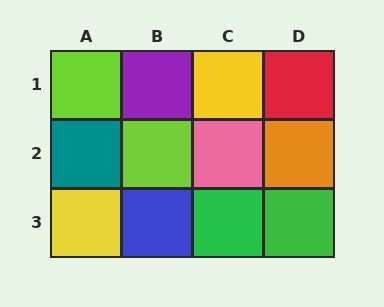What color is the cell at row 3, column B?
Blue.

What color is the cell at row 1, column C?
Yellow.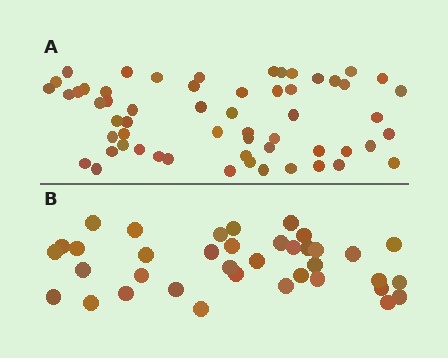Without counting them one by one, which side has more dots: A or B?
Region A (the top region) has more dots.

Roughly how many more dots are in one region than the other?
Region A has approximately 20 more dots than region B.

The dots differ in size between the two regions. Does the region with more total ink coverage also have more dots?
No. Region B has more total ink coverage because its dots are larger, but region A actually contains more individual dots. Total area can be misleading — the number of items is what matters here.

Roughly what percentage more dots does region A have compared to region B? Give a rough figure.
About 55% more.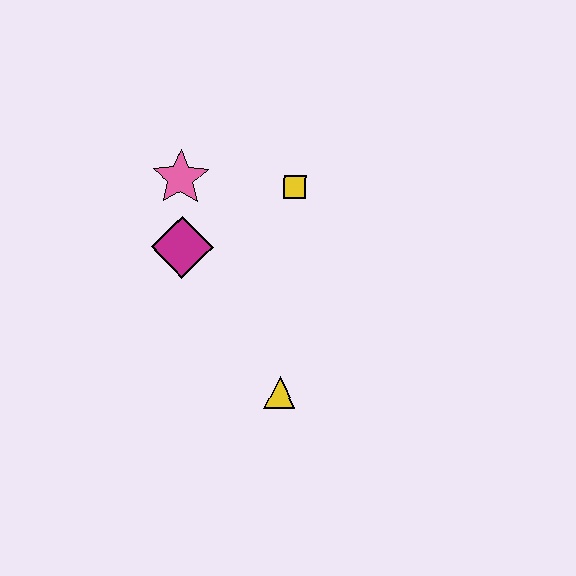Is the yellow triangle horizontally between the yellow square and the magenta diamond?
Yes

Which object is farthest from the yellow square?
The yellow triangle is farthest from the yellow square.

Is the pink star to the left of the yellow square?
Yes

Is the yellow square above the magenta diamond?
Yes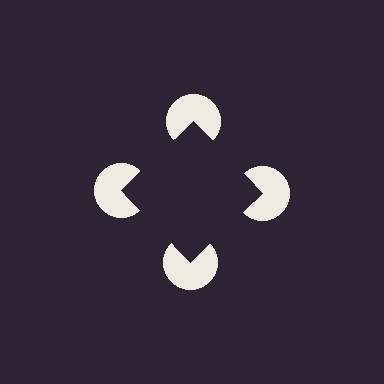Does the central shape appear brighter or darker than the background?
It typically appears slightly darker than the background, even though no actual brightness change is drawn.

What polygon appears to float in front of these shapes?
An illusory square — its edges are inferred from the aligned wedge cuts in the pac-man discs, not physically drawn.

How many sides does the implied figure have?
4 sides.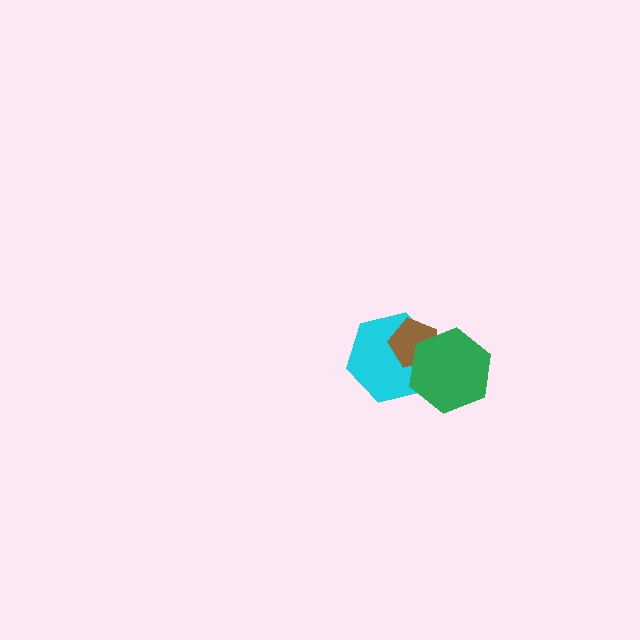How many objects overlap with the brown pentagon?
2 objects overlap with the brown pentagon.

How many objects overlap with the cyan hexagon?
2 objects overlap with the cyan hexagon.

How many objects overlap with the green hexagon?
2 objects overlap with the green hexagon.